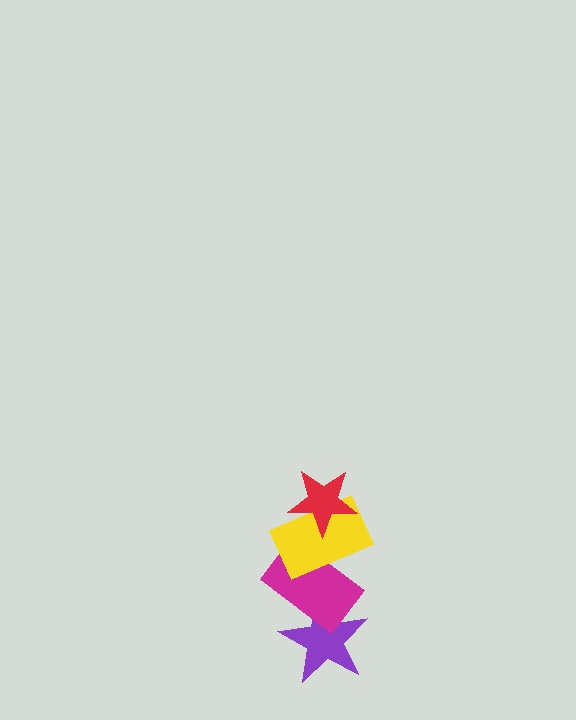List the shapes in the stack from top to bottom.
From top to bottom: the red star, the yellow rectangle, the magenta rectangle, the purple star.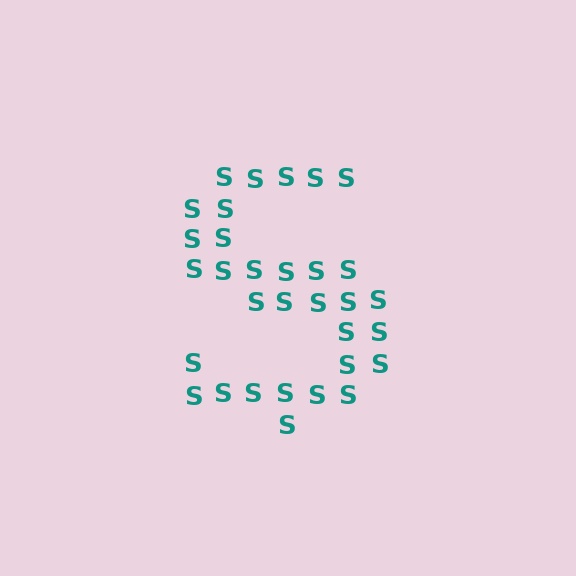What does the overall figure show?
The overall figure shows the letter S.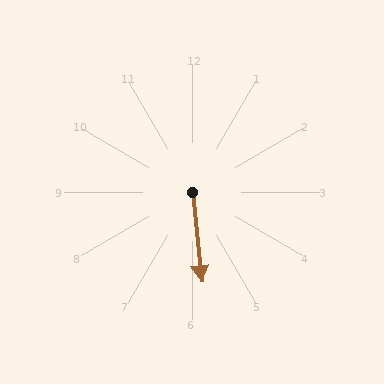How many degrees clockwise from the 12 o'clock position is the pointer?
Approximately 174 degrees.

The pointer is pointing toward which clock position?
Roughly 6 o'clock.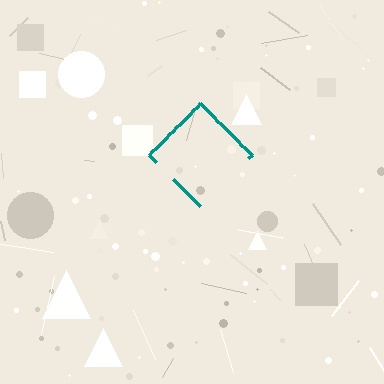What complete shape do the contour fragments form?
The contour fragments form a diamond.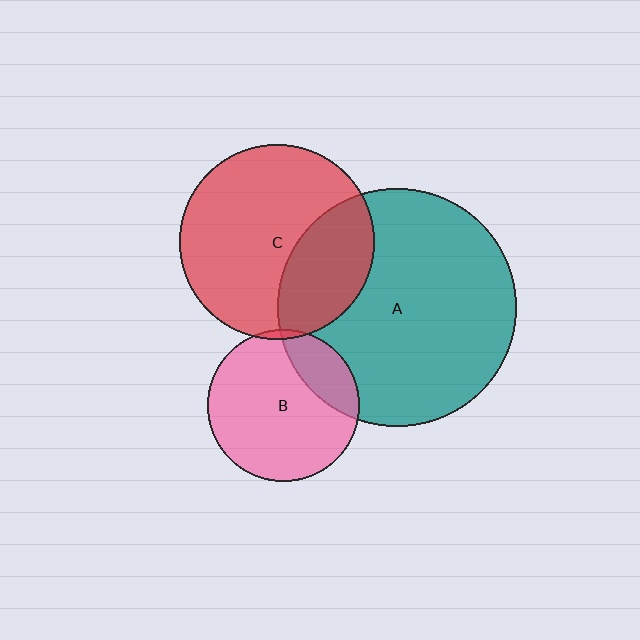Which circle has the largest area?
Circle A (teal).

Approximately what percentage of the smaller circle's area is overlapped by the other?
Approximately 5%.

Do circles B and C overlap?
Yes.